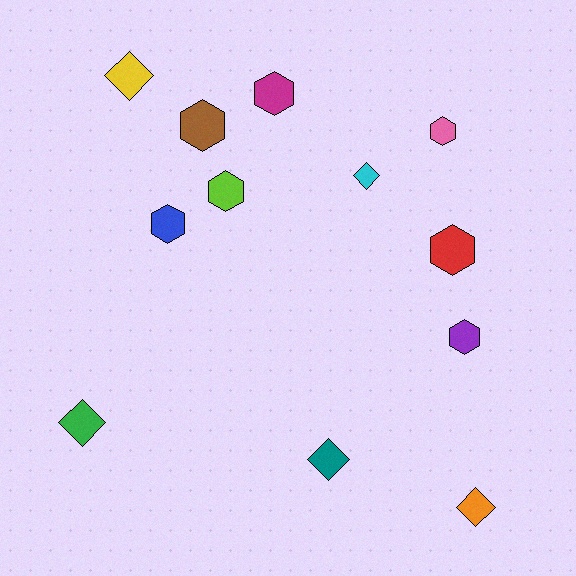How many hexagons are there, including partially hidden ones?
There are 7 hexagons.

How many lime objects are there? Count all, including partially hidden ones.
There is 1 lime object.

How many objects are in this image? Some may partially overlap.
There are 12 objects.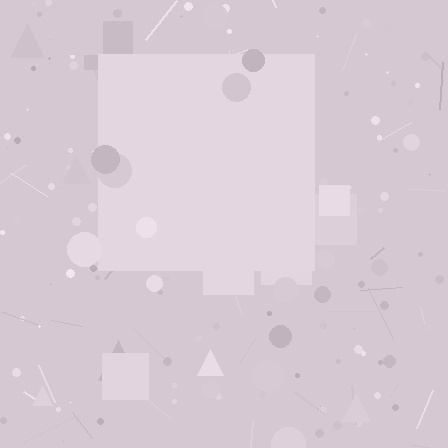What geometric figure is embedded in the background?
A square is embedded in the background.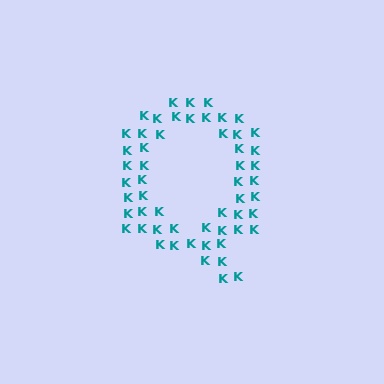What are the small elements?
The small elements are letter K's.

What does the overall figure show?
The overall figure shows the letter Q.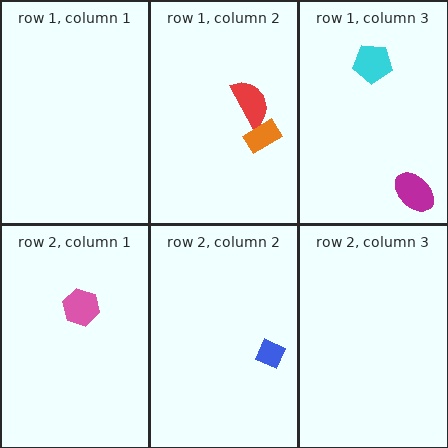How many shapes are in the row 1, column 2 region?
2.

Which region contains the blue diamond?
The row 2, column 2 region.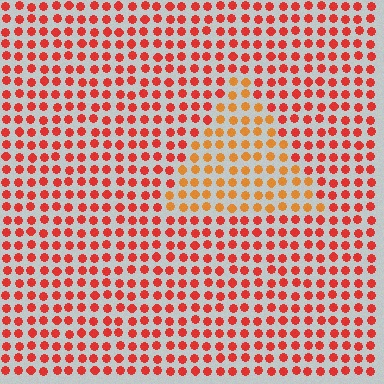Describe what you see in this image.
The image is filled with small red elements in a uniform arrangement. A triangle-shaped region is visible where the elements are tinted to a slightly different hue, forming a subtle color boundary.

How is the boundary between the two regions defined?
The boundary is defined purely by a slight shift in hue (about 30 degrees). Spacing, size, and orientation are identical on both sides.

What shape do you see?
I see a triangle.